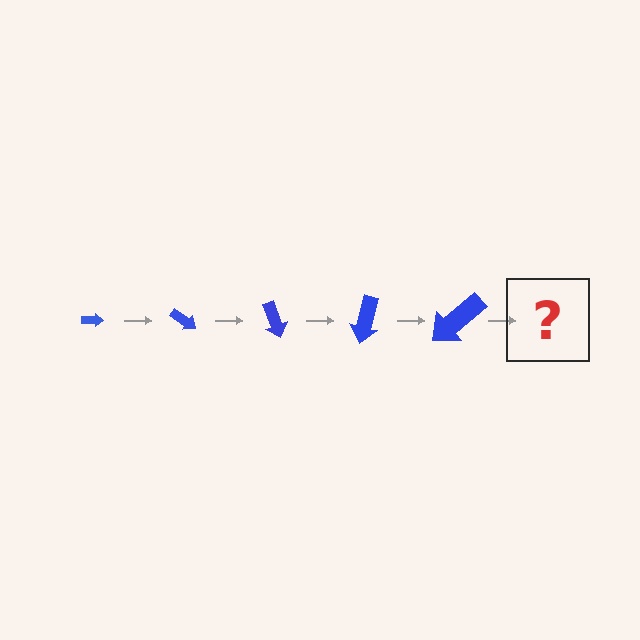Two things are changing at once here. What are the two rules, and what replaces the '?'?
The two rules are that the arrow grows larger each step and it rotates 35 degrees each step. The '?' should be an arrow, larger than the previous one and rotated 175 degrees from the start.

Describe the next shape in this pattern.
It should be an arrow, larger than the previous one and rotated 175 degrees from the start.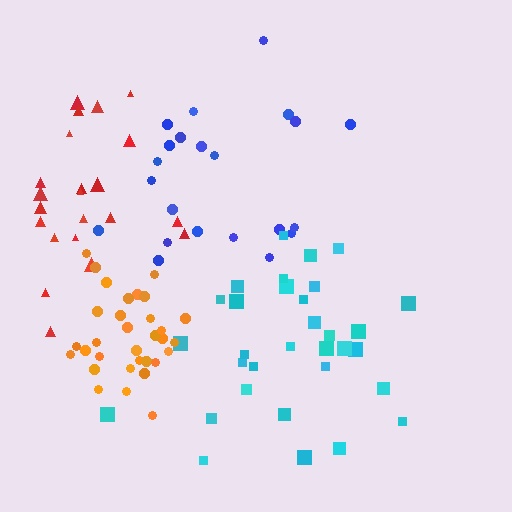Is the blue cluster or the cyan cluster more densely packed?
Cyan.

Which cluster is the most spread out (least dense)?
Blue.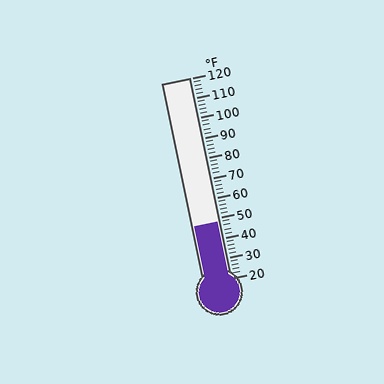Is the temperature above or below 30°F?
The temperature is above 30°F.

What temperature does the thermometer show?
The thermometer shows approximately 48°F.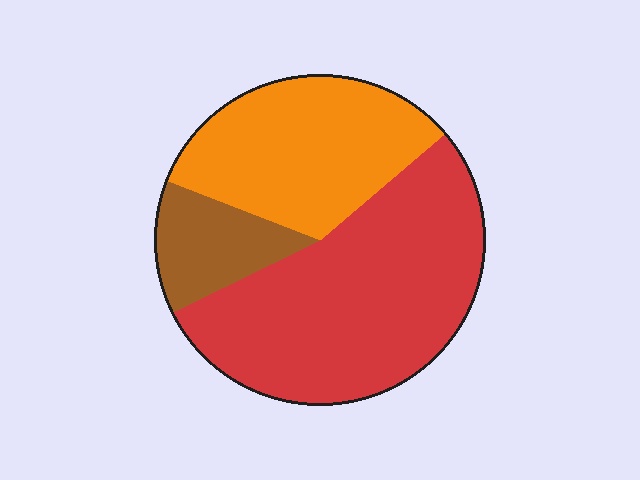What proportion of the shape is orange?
Orange covers about 35% of the shape.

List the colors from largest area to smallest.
From largest to smallest: red, orange, brown.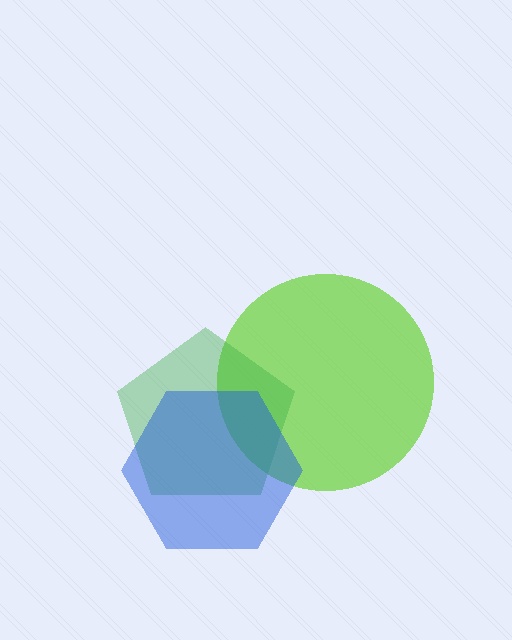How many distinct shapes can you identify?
There are 3 distinct shapes: a lime circle, a green pentagon, a blue hexagon.